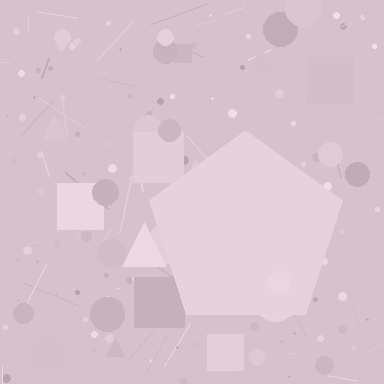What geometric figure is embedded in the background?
A pentagon is embedded in the background.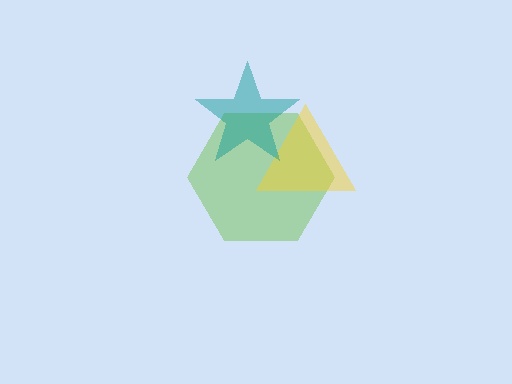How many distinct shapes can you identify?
There are 3 distinct shapes: a lime hexagon, a yellow triangle, a teal star.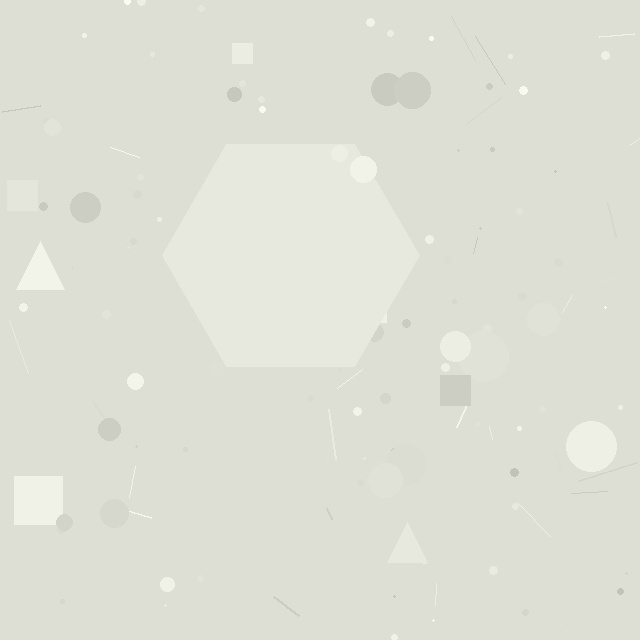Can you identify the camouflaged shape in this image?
The camouflaged shape is a hexagon.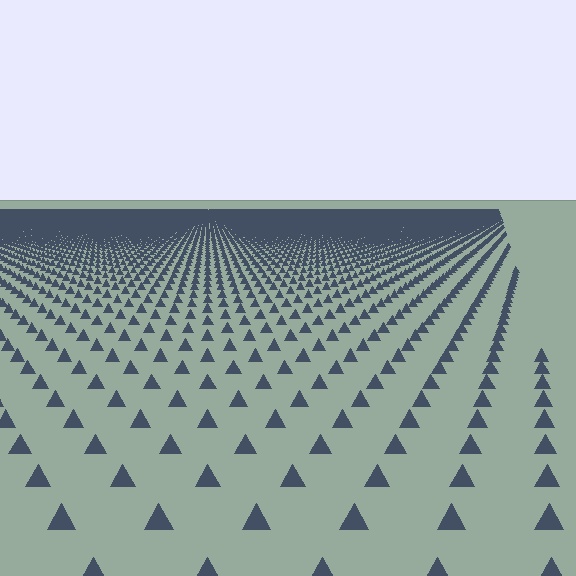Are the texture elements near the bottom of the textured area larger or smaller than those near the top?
Larger. Near the bottom, elements are closer to the viewer and appear at a bigger on-screen size.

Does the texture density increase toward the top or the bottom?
Density increases toward the top.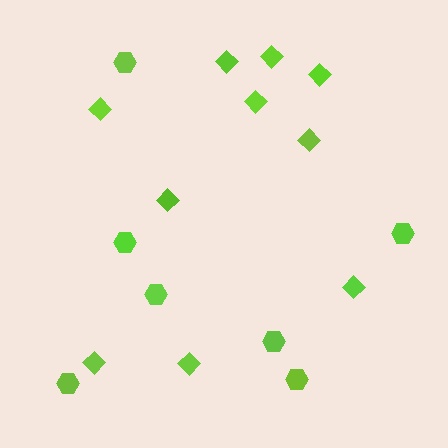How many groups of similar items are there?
There are 2 groups: one group of diamonds (10) and one group of hexagons (7).